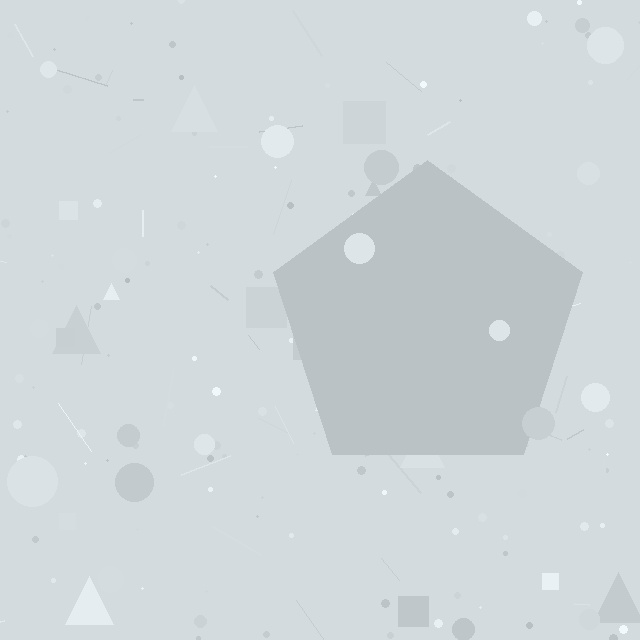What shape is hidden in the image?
A pentagon is hidden in the image.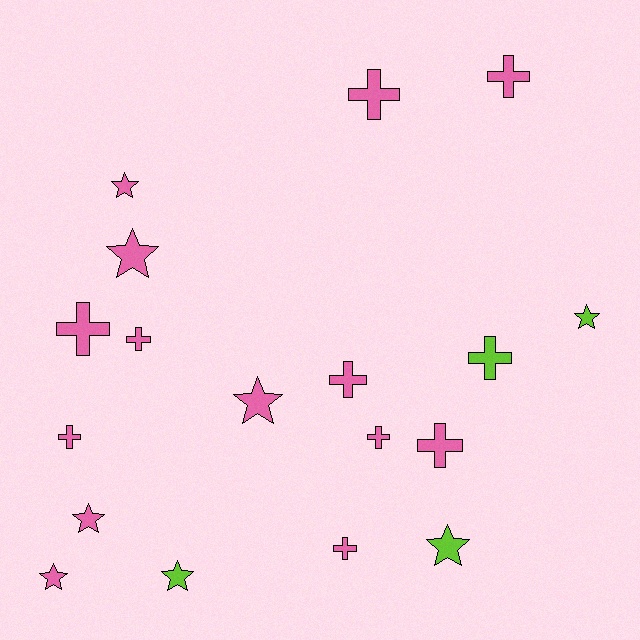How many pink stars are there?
There are 5 pink stars.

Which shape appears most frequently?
Cross, with 10 objects.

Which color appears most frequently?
Pink, with 14 objects.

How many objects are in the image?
There are 18 objects.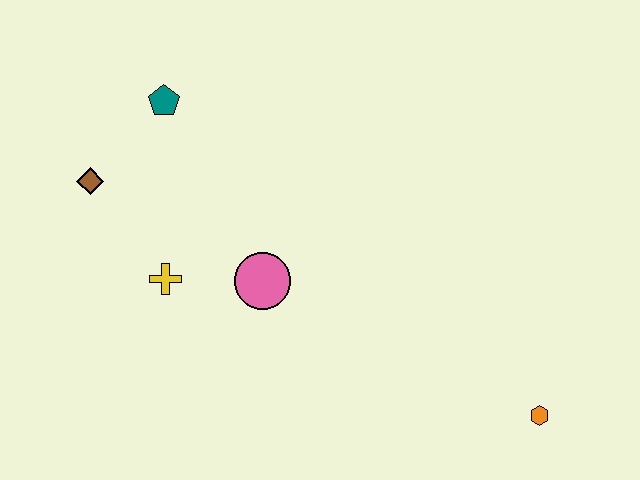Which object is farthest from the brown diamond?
The orange hexagon is farthest from the brown diamond.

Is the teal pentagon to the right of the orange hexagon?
No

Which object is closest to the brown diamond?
The teal pentagon is closest to the brown diamond.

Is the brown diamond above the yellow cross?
Yes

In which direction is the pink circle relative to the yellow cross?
The pink circle is to the right of the yellow cross.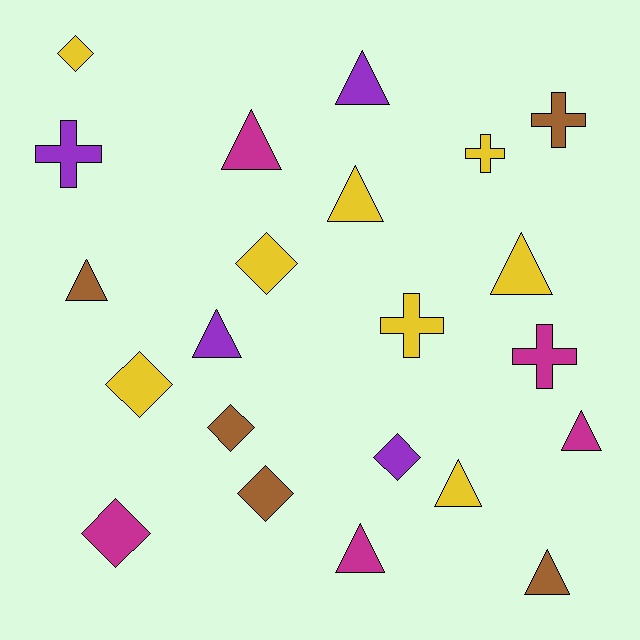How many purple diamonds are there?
There is 1 purple diamond.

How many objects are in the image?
There are 22 objects.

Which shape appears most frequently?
Triangle, with 10 objects.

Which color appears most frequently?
Yellow, with 8 objects.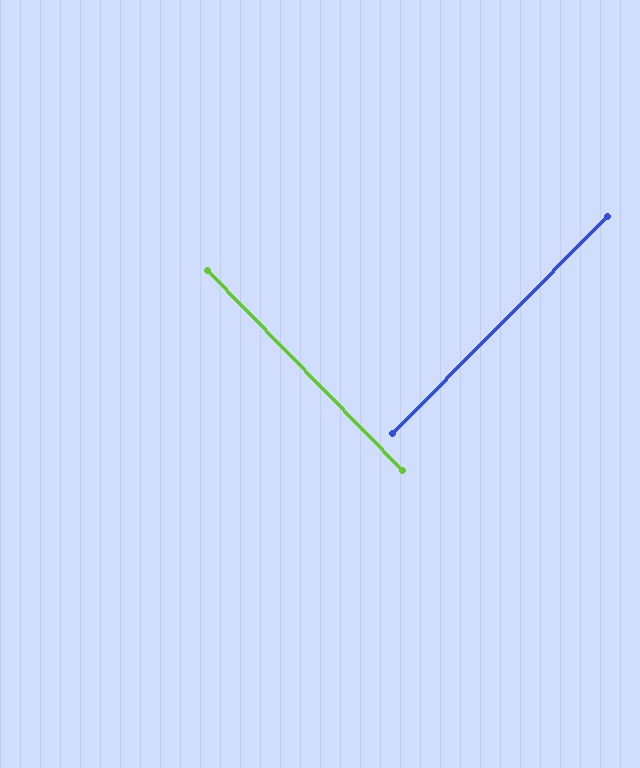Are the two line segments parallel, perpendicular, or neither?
Perpendicular — they meet at approximately 89°.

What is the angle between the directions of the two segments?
Approximately 89 degrees.